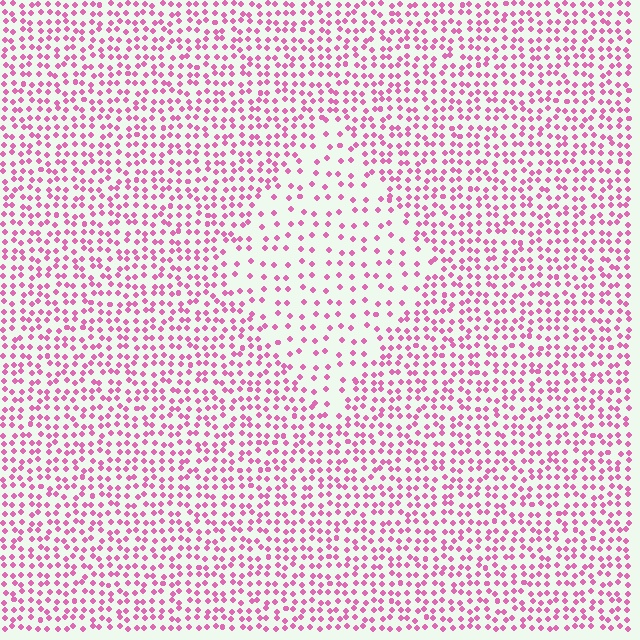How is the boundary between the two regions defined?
The boundary is defined by a change in element density (approximately 2.1x ratio). All elements are the same color, size, and shape.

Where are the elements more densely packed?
The elements are more densely packed outside the diamond boundary.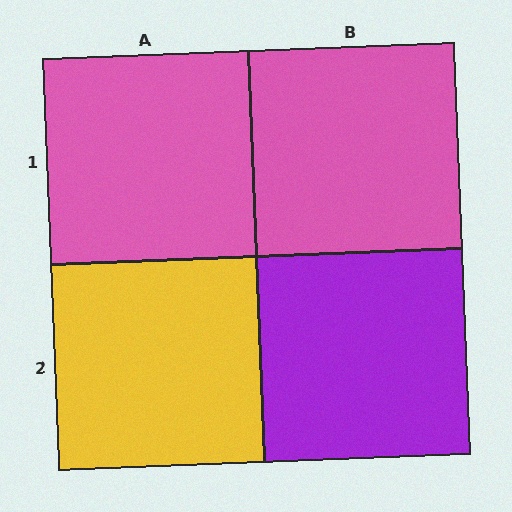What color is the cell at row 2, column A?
Yellow.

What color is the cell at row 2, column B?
Purple.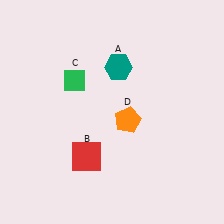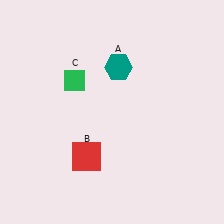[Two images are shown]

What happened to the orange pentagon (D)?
The orange pentagon (D) was removed in Image 2. It was in the bottom-right area of Image 1.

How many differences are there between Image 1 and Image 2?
There is 1 difference between the two images.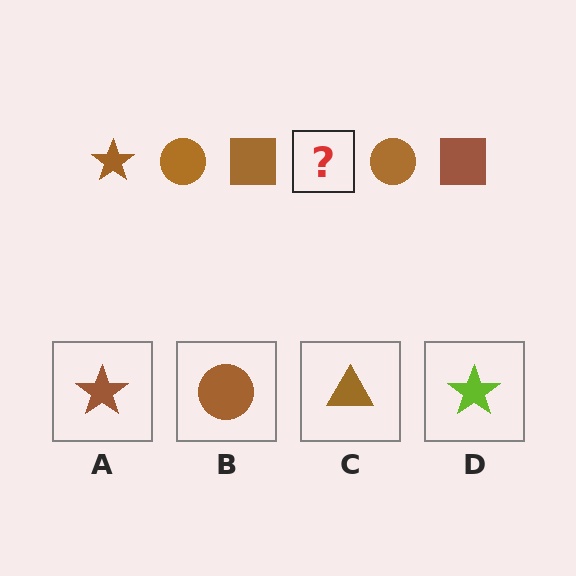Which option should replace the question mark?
Option A.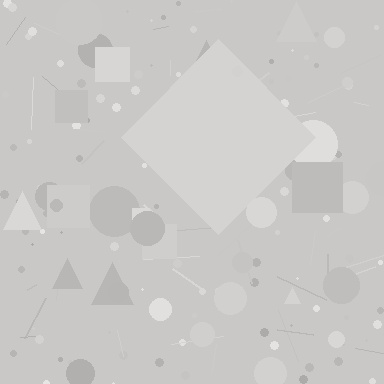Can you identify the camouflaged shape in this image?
The camouflaged shape is a diamond.